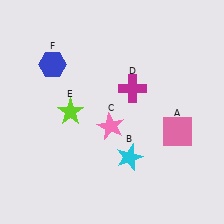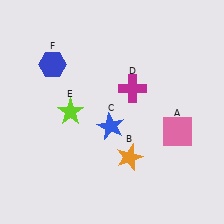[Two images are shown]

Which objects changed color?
B changed from cyan to orange. C changed from pink to blue.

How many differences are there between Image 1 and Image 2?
There are 2 differences between the two images.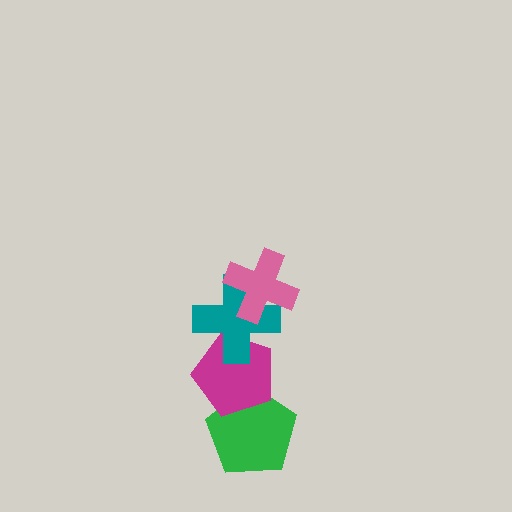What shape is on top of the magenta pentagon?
The teal cross is on top of the magenta pentagon.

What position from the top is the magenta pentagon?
The magenta pentagon is 3rd from the top.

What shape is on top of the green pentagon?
The magenta pentagon is on top of the green pentagon.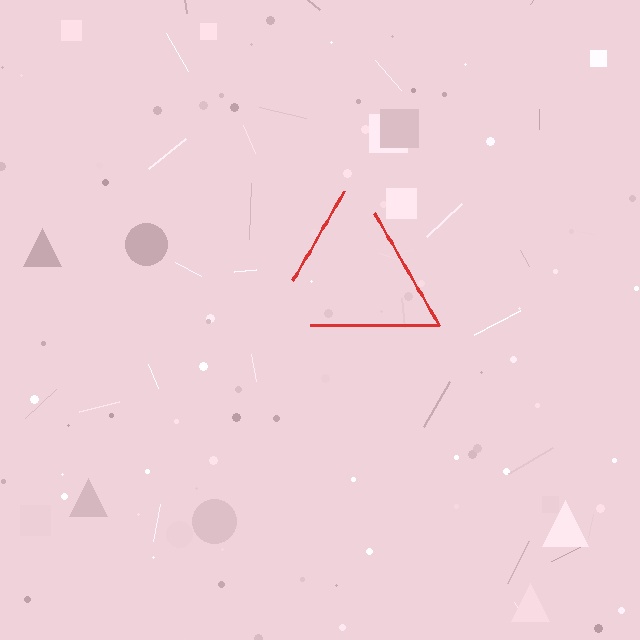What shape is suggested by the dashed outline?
The dashed outline suggests a triangle.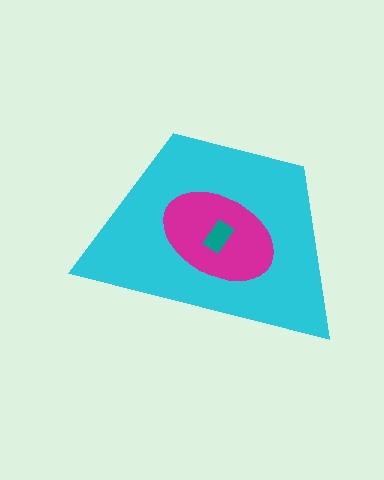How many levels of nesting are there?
3.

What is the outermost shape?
The cyan trapezoid.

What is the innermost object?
The teal rectangle.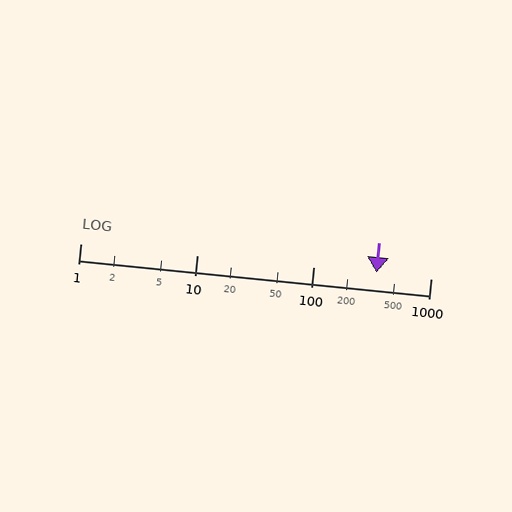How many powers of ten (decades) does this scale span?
The scale spans 3 decades, from 1 to 1000.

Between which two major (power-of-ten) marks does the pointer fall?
The pointer is between 100 and 1000.